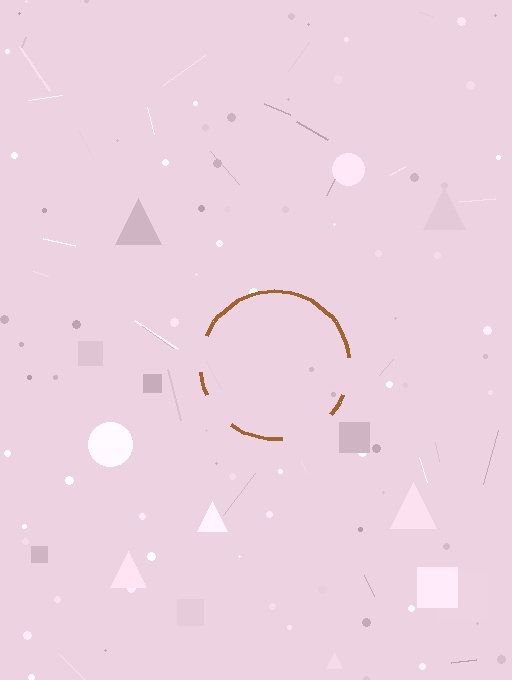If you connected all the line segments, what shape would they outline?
They would outline a circle.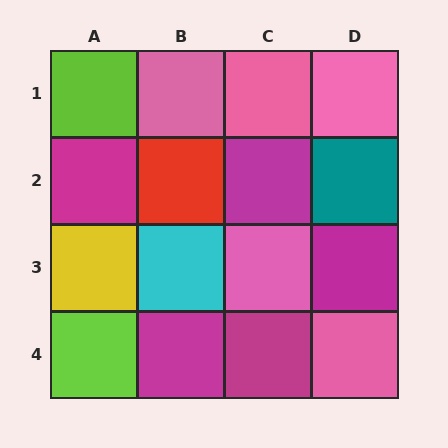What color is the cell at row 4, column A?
Lime.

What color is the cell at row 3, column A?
Yellow.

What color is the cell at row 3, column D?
Magenta.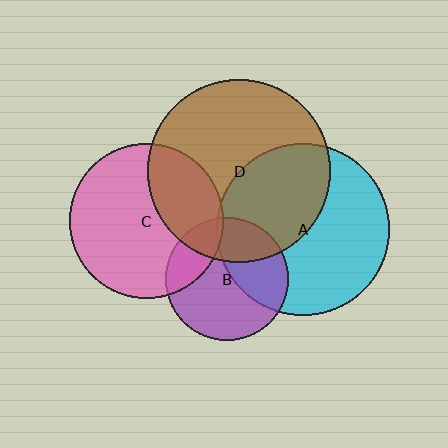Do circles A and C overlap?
Yes.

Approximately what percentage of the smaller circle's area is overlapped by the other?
Approximately 5%.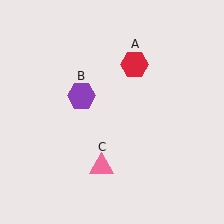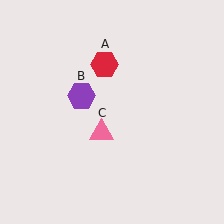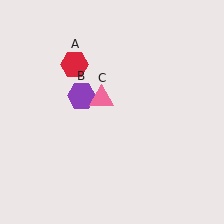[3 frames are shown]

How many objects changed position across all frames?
2 objects changed position: red hexagon (object A), pink triangle (object C).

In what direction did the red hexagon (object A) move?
The red hexagon (object A) moved left.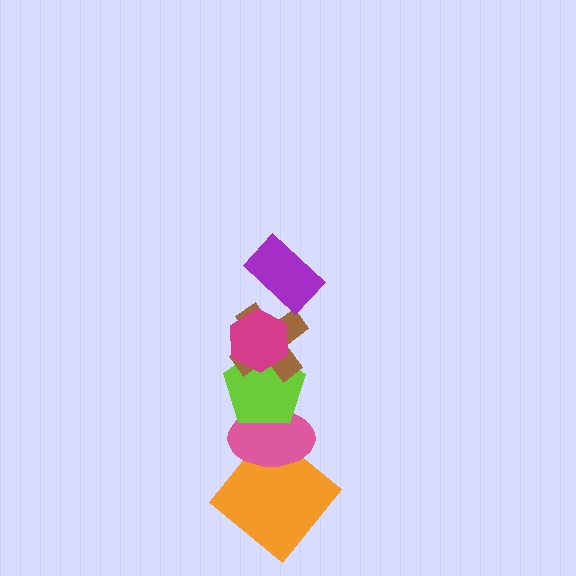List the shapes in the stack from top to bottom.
From top to bottom: the purple rectangle, the magenta hexagon, the brown cross, the lime pentagon, the pink ellipse, the orange diamond.